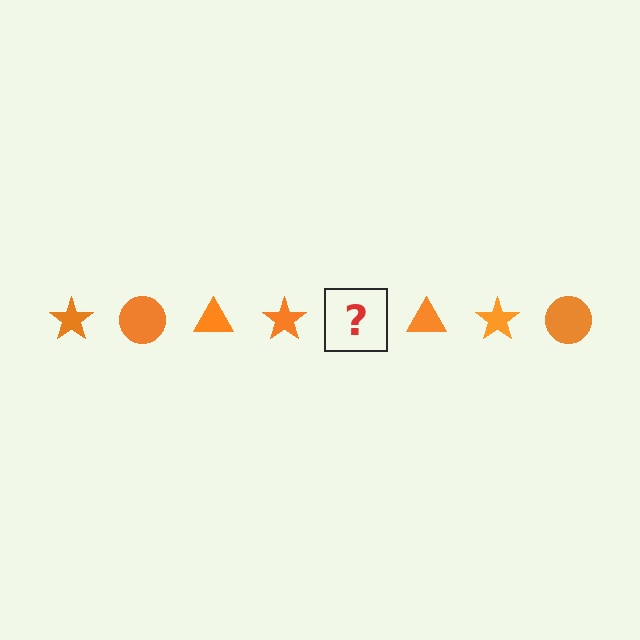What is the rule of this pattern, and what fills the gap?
The rule is that the pattern cycles through star, circle, triangle shapes in orange. The gap should be filled with an orange circle.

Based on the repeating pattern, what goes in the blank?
The blank should be an orange circle.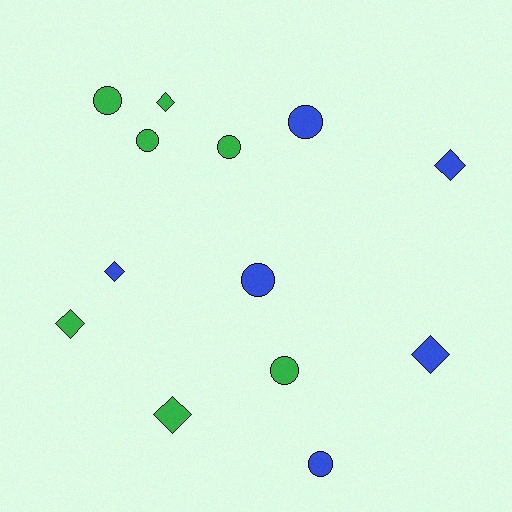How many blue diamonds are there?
There are 3 blue diamonds.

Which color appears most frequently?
Green, with 7 objects.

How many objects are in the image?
There are 13 objects.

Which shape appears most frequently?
Circle, with 7 objects.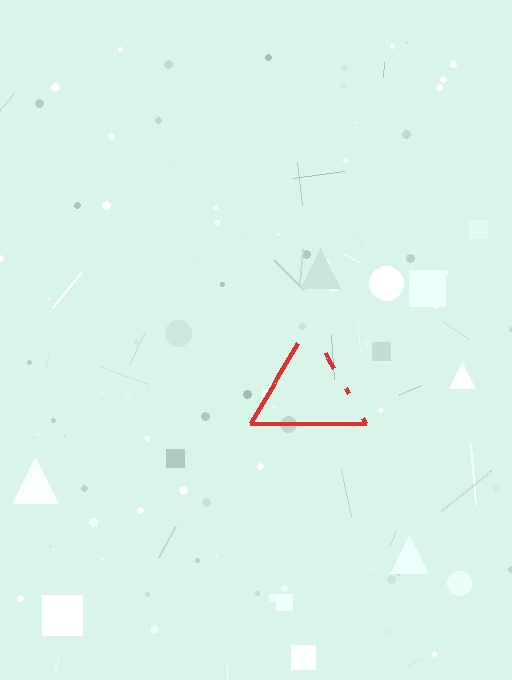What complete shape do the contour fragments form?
The contour fragments form a triangle.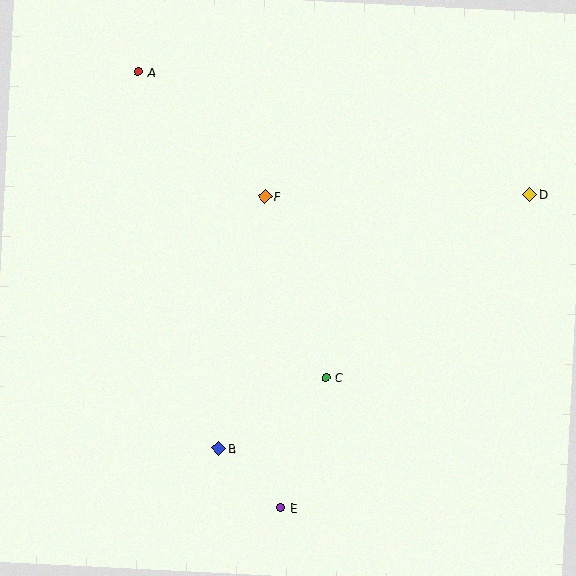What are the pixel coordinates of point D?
Point D is at (530, 194).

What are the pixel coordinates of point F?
Point F is at (265, 197).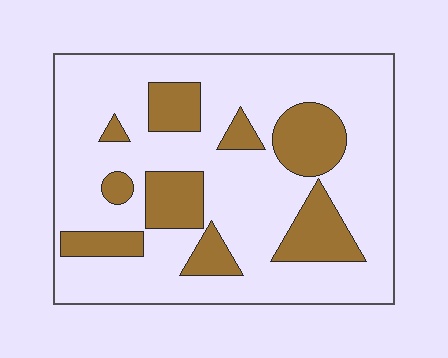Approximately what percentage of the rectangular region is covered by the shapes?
Approximately 25%.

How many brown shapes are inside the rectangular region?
9.